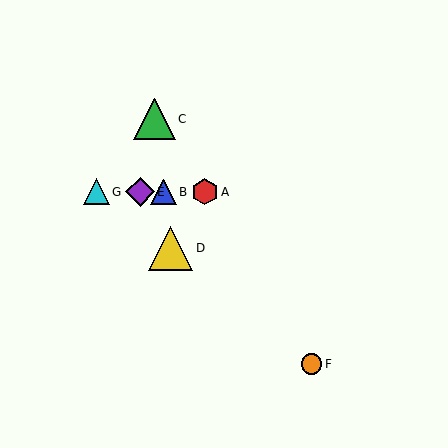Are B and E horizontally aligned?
Yes, both are at y≈192.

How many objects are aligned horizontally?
4 objects (A, B, E, G) are aligned horizontally.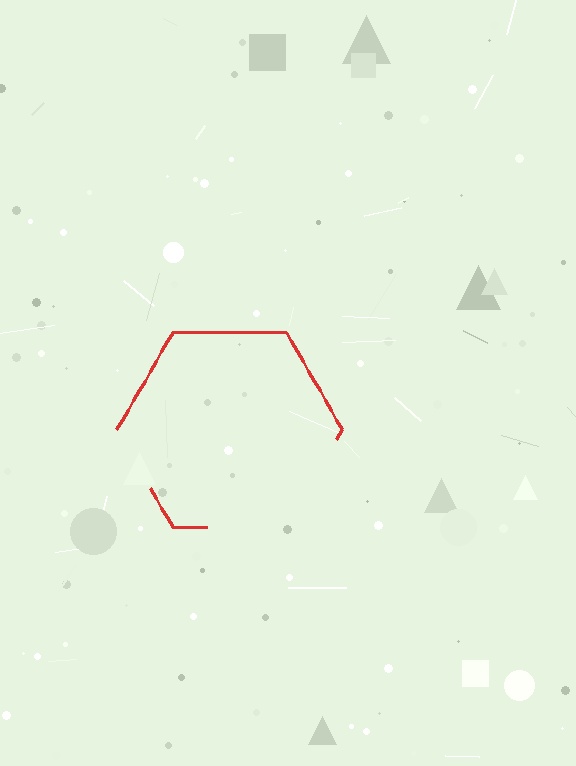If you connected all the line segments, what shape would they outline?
They would outline a hexagon.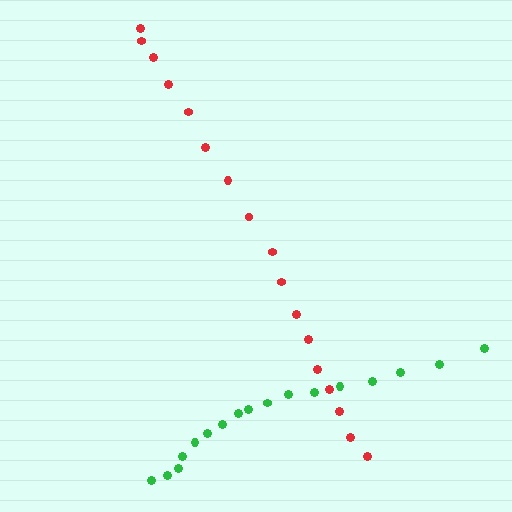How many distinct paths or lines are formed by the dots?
There are 2 distinct paths.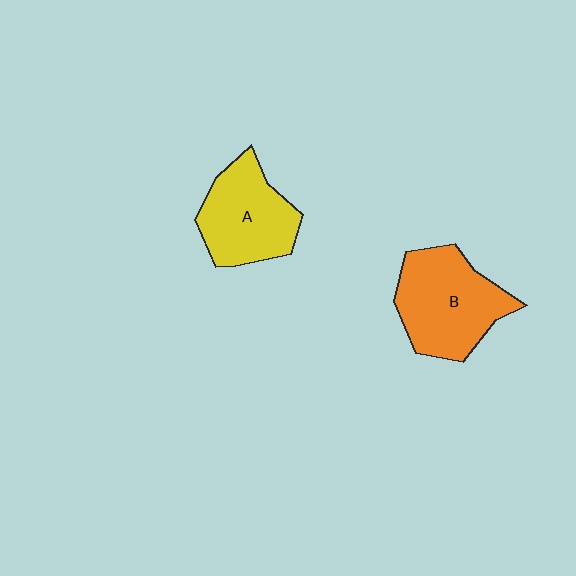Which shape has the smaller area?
Shape A (yellow).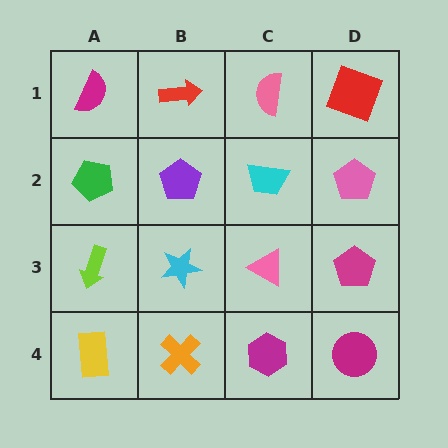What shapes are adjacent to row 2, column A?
A magenta semicircle (row 1, column A), a lime arrow (row 3, column A), a purple pentagon (row 2, column B).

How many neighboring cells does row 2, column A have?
3.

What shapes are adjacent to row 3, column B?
A purple pentagon (row 2, column B), an orange cross (row 4, column B), a lime arrow (row 3, column A), a pink triangle (row 3, column C).